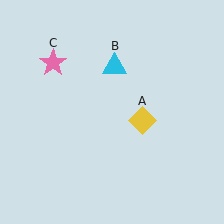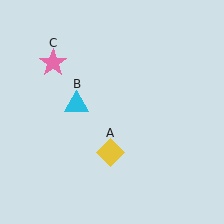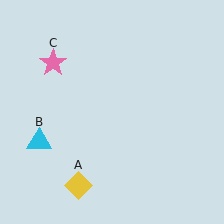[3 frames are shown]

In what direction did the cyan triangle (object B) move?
The cyan triangle (object B) moved down and to the left.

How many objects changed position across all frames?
2 objects changed position: yellow diamond (object A), cyan triangle (object B).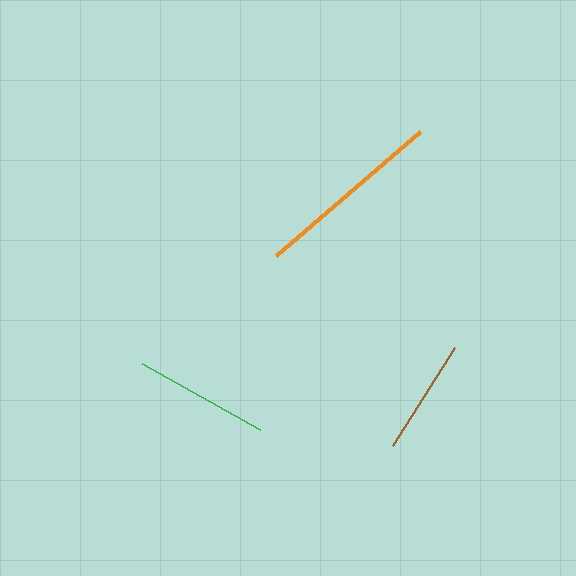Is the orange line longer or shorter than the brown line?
The orange line is longer than the brown line.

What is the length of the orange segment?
The orange segment is approximately 190 pixels long.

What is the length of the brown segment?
The brown segment is approximately 117 pixels long.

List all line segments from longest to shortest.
From longest to shortest: orange, green, brown.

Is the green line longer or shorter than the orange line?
The orange line is longer than the green line.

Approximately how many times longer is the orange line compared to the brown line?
The orange line is approximately 1.6 times the length of the brown line.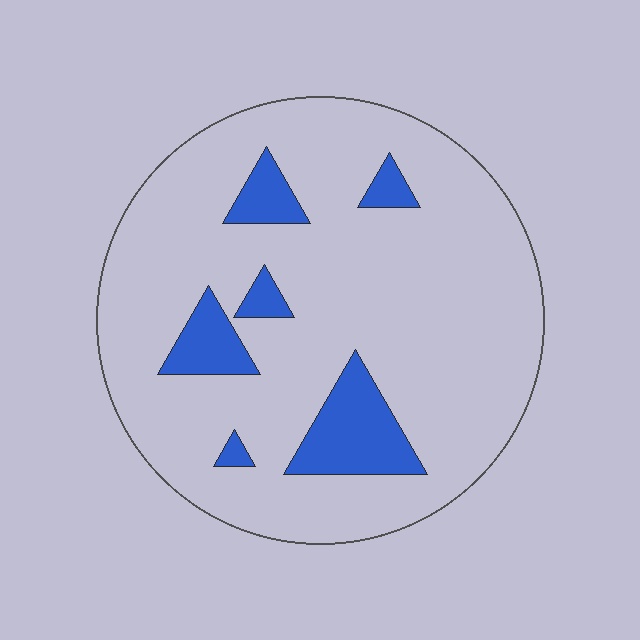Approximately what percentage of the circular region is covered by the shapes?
Approximately 15%.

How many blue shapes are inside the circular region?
6.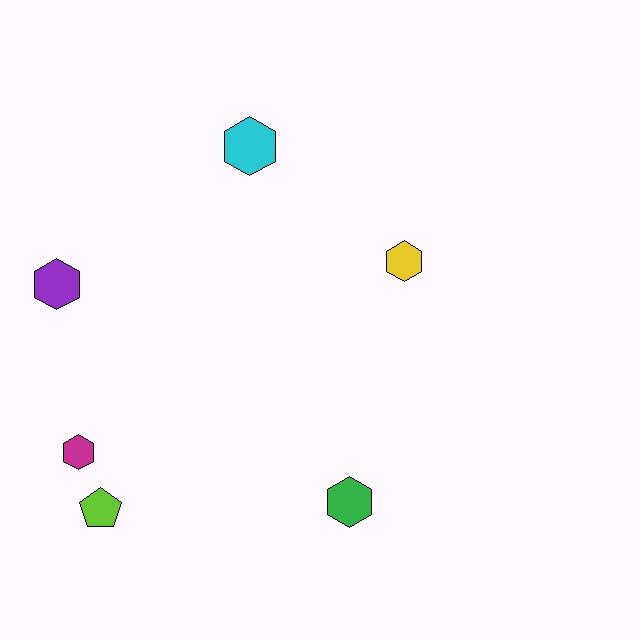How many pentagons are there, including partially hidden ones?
There is 1 pentagon.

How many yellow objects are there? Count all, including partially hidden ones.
There is 1 yellow object.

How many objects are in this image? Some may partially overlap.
There are 6 objects.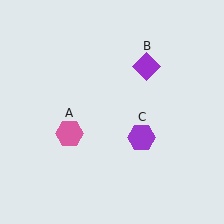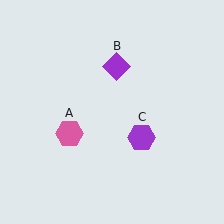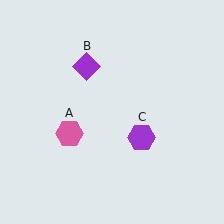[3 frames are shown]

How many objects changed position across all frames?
1 object changed position: purple diamond (object B).